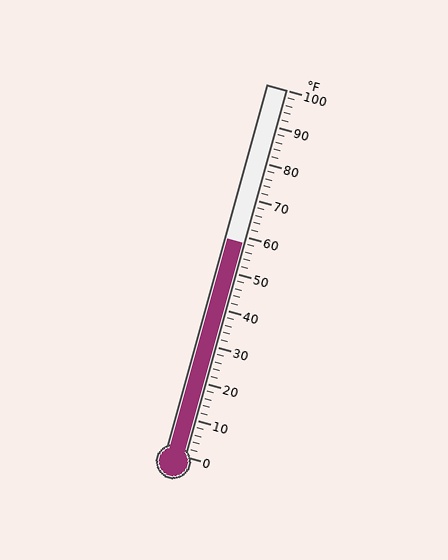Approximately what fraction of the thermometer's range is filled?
The thermometer is filled to approximately 60% of its range.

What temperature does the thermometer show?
The thermometer shows approximately 58°F.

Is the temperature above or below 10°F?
The temperature is above 10°F.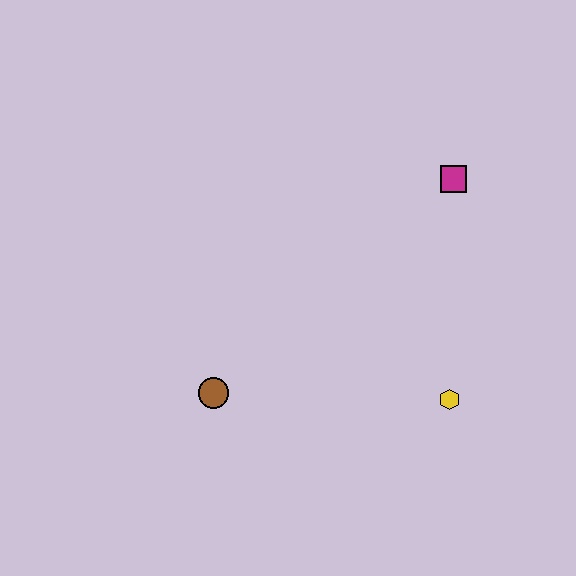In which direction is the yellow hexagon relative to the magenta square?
The yellow hexagon is below the magenta square.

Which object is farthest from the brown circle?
The magenta square is farthest from the brown circle.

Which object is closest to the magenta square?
The yellow hexagon is closest to the magenta square.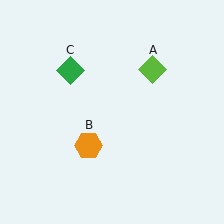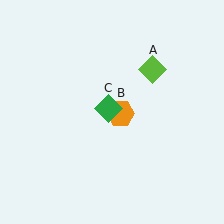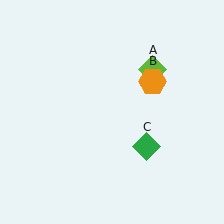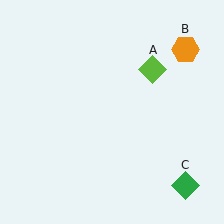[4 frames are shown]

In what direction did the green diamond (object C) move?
The green diamond (object C) moved down and to the right.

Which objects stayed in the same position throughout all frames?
Lime diamond (object A) remained stationary.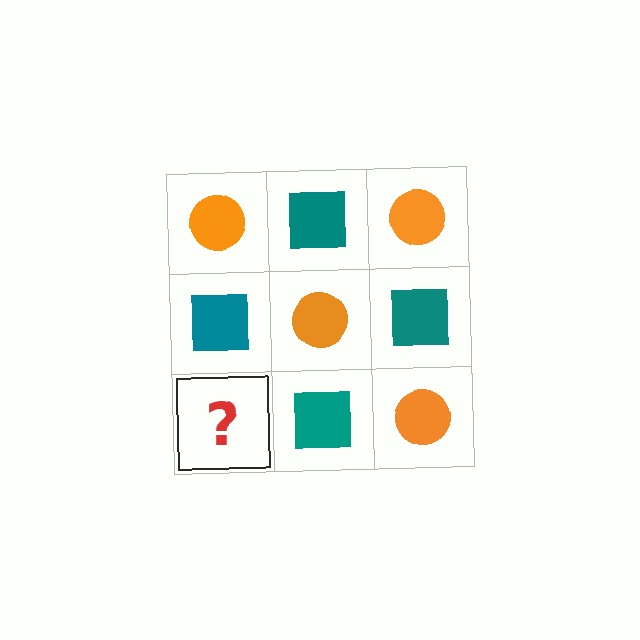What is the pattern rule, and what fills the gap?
The rule is that it alternates orange circle and teal square in a checkerboard pattern. The gap should be filled with an orange circle.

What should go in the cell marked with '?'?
The missing cell should contain an orange circle.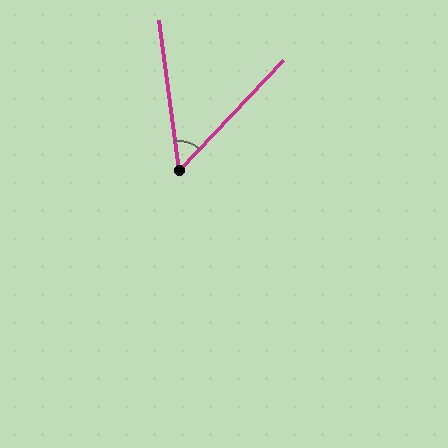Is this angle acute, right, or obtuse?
It is acute.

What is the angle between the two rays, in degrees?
Approximately 51 degrees.